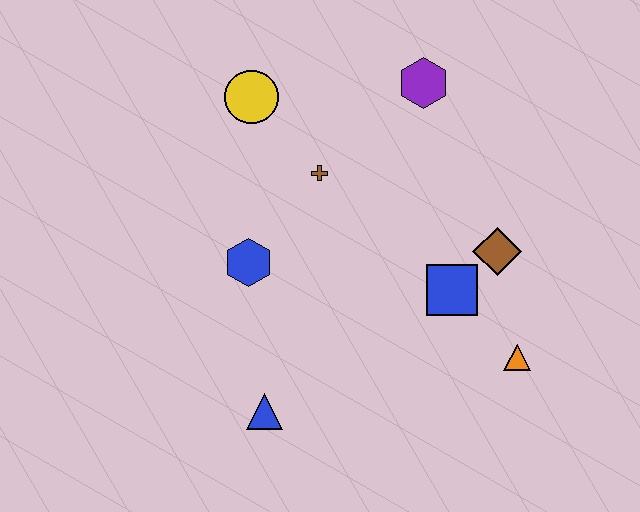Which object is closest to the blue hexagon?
The brown cross is closest to the blue hexagon.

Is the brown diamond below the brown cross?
Yes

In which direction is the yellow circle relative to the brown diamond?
The yellow circle is to the left of the brown diamond.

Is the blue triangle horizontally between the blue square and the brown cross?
No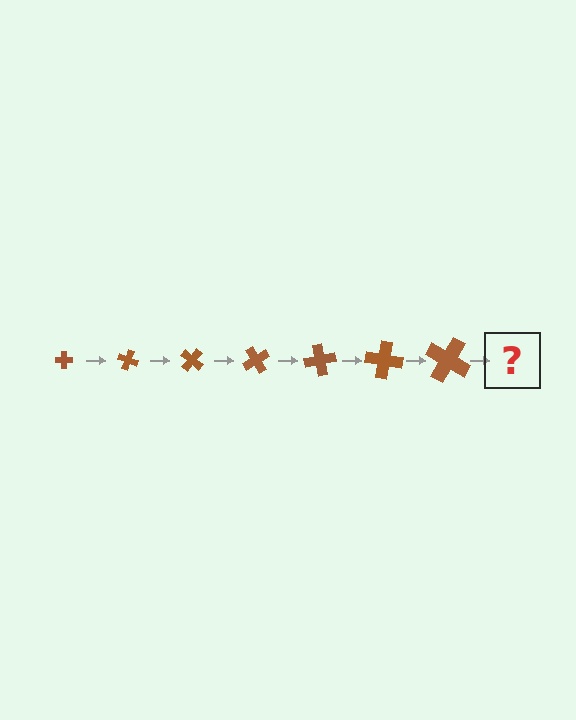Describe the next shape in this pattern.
It should be a cross, larger than the previous one and rotated 140 degrees from the start.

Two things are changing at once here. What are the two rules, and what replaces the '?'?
The two rules are that the cross grows larger each step and it rotates 20 degrees each step. The '?' should be a cross, larger than the previous one and rotated 140 degrees from the start.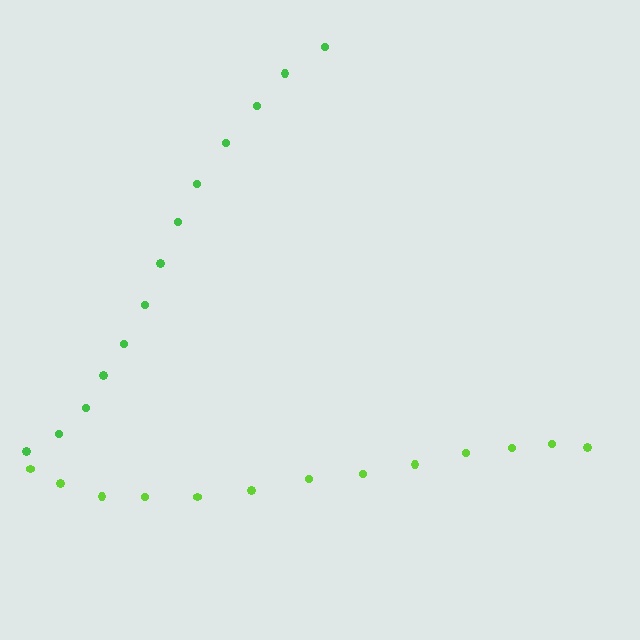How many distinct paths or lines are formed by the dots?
There are 2 distinct paths.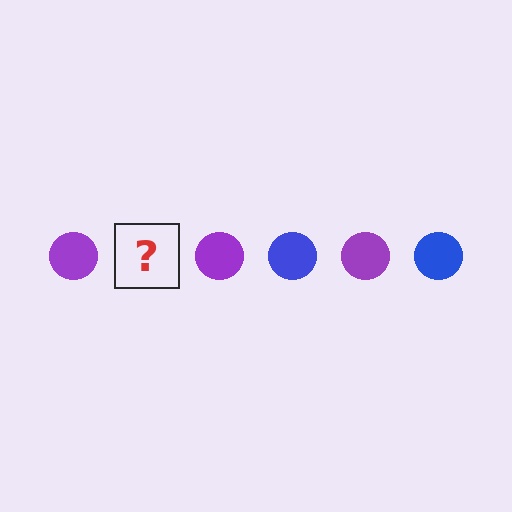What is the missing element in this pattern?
The missing element is a blue circle.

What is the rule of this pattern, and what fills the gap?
The rule is that the pattern cycles through purple, blue circles. The gap should be filled with a blue circle.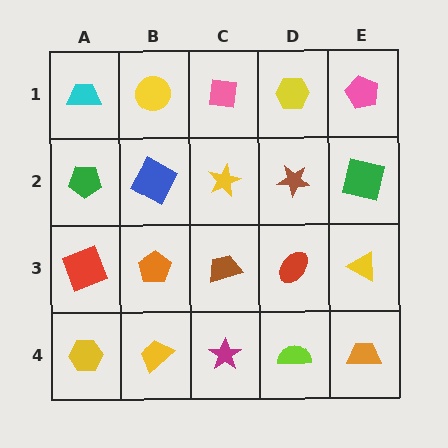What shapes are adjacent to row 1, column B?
A blue square (row 2, column B), a cyan trapezoid (row 1, column A), a pink square (row 1, column C).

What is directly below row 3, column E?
An orange trapezoid.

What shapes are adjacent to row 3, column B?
A blue square (row 2, column B), a yellow trapezoid (row 4, column B), a red square (row 3, column A), a brown trapezoid (row 3, column C).